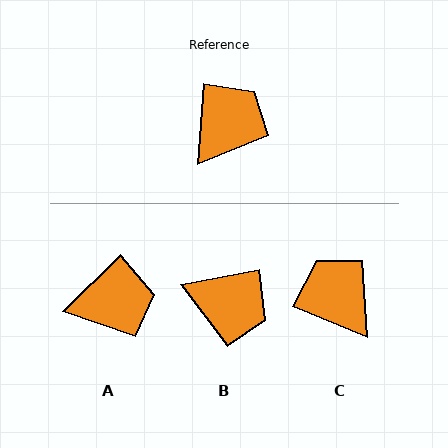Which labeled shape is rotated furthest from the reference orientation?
B, about 75 degrees away.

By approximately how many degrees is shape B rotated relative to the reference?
Approximately 75 degrees clockwise.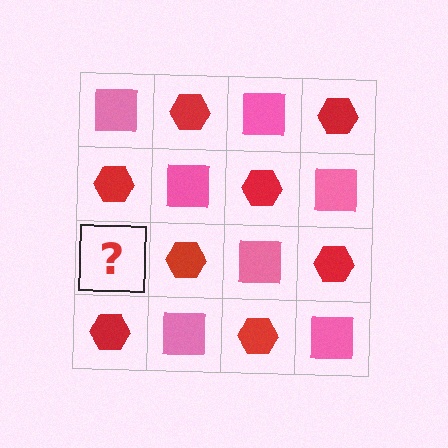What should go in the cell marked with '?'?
The missing cell should contain a pink square.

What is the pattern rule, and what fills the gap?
The rule is that it alternates pink square and red hexagon in a checkerboard pattern. The gap should be filled with a pink square.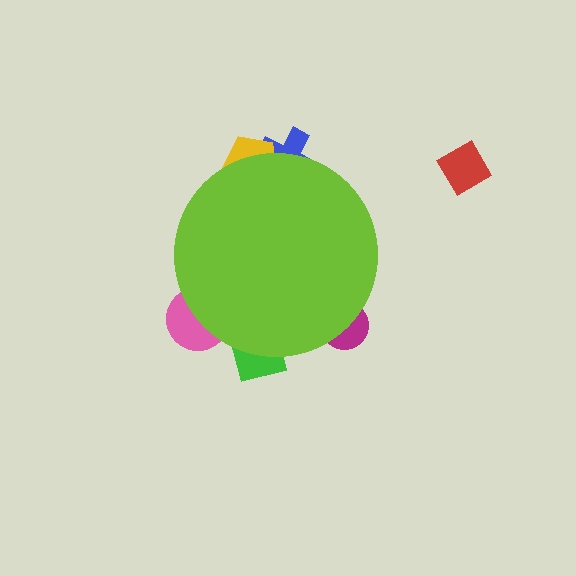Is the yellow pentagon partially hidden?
Yes, the yellow pentagon is partially hidden behind the lime circle.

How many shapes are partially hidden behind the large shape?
5 shapes are partially hidden.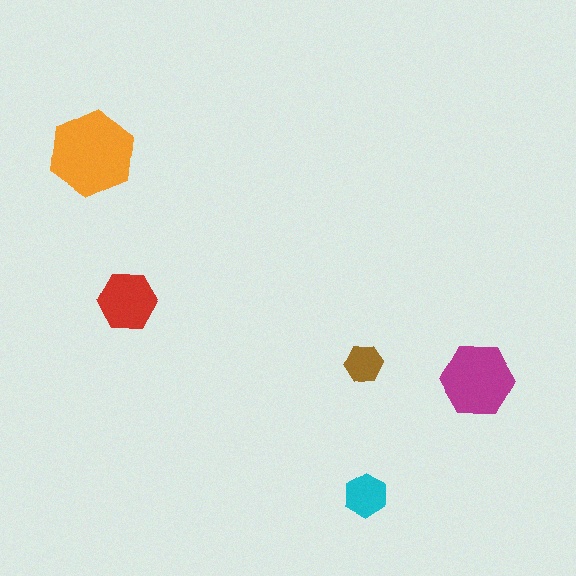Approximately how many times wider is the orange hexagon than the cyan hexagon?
About 2 times wider.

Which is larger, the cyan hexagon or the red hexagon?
The red one.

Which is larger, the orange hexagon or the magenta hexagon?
The orange one.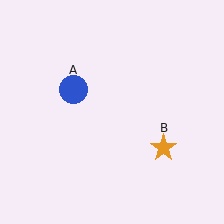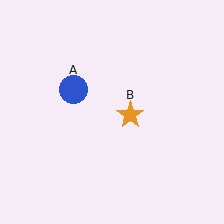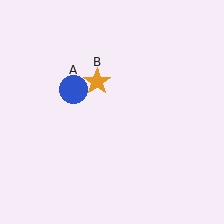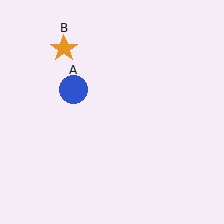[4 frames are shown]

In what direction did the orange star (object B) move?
The orange star (object B) moved up and to the left.